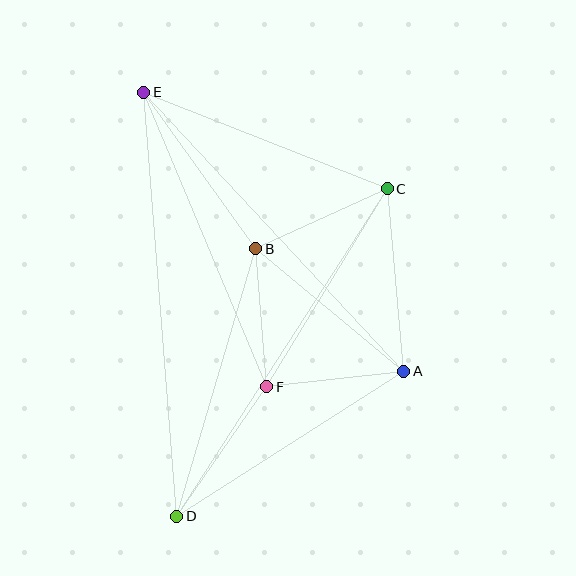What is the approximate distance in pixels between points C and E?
The distance between C and E is approximately 262 pixels.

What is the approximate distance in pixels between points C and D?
The distance between C and D is approximately 389 pixels.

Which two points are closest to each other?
Points A and F are closest to each other.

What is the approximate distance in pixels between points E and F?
The distance between E and F is approximately 319 pixels.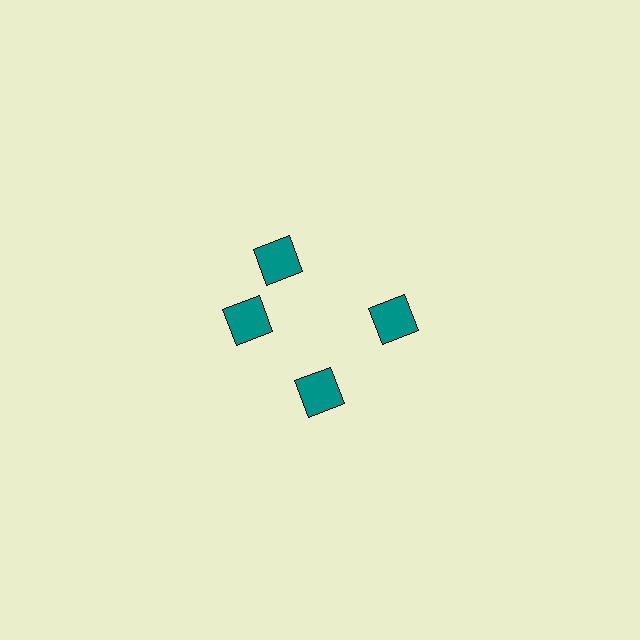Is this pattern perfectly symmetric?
No. The 4 teal squares are arranged in a ring, but one element near the 12 o'clock position is rotated out of alignment along the ring, breaking the 4-fold rotational symmetry.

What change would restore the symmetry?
The symmetry would be restored by rotating it back into even spacing with its neighbors so that all 4 squares sit at equal angles and equal distance from the center.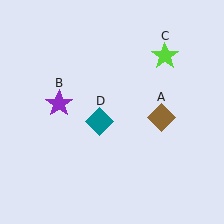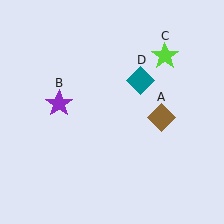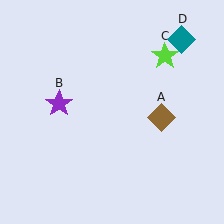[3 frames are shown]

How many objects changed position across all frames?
1 object changed position: teal diamond (object D).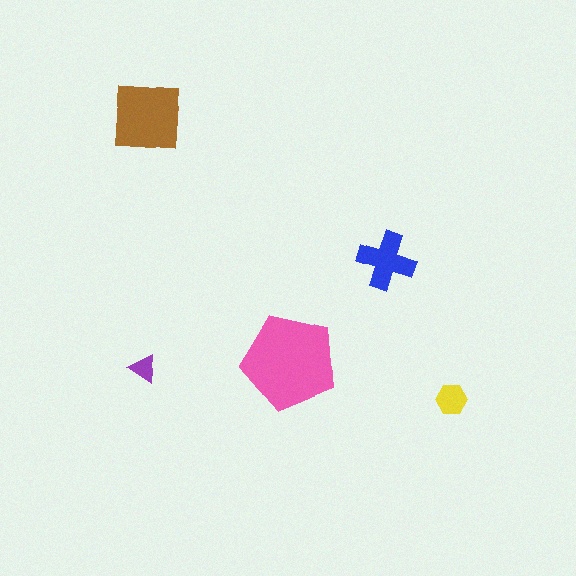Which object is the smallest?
The purple triangle.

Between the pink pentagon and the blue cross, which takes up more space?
The pink pentagon.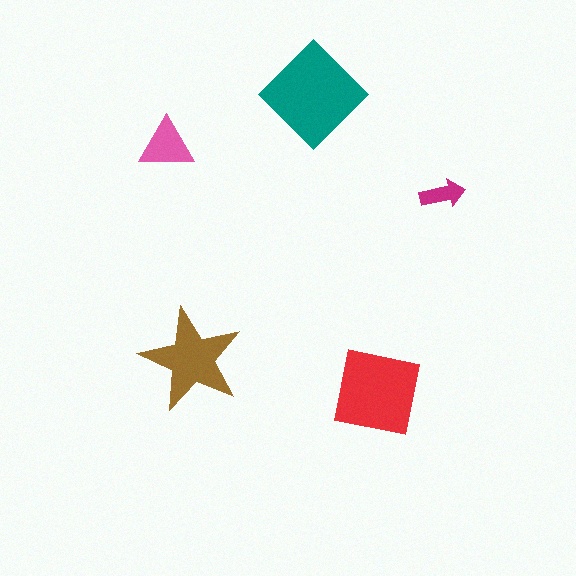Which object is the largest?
The teal diamond.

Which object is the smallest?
The magenta arrow.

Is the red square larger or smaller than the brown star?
Larger.